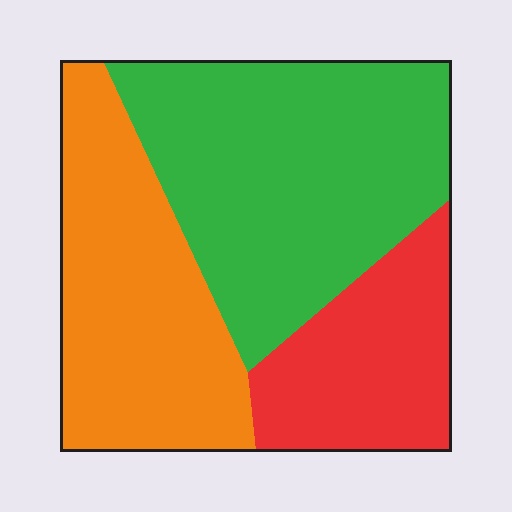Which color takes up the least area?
Red, at roughly 20%.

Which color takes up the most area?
Green, at roughly 45%.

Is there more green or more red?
Green.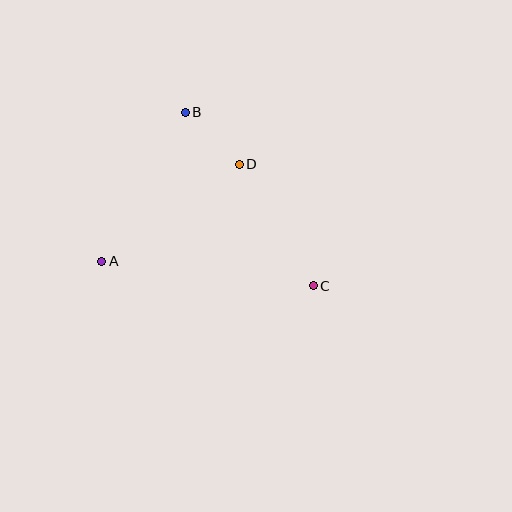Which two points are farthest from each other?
Points B and C are farthest from each other.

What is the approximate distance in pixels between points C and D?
The distance between C and D is approximately 142 pixels.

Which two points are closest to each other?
Points B and D are closest to each other.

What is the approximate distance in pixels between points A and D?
The distance between A and D is approximately 168 pixels.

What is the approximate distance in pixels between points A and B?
The distance between A and B is approximately 171 pixels.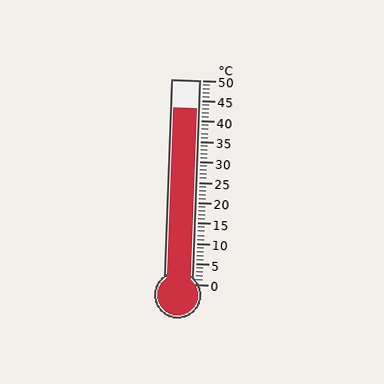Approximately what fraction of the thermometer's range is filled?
The thermometer is filled to approximately 85% of its range.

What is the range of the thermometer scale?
The thermometer scale ranges from 0°C to 50°C.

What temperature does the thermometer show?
The thermometer shows approximately 43°C.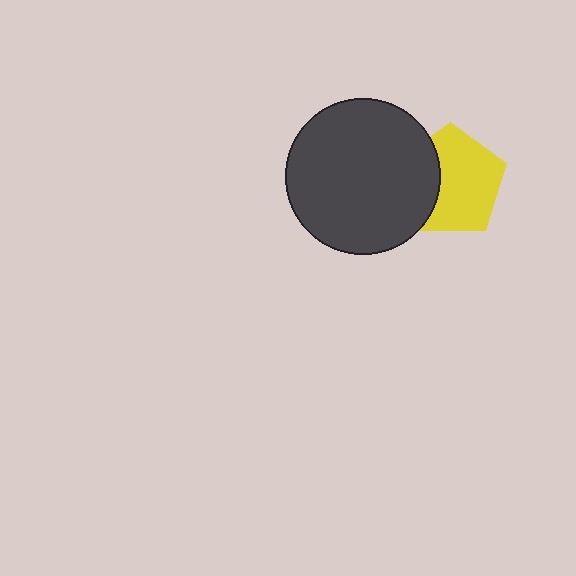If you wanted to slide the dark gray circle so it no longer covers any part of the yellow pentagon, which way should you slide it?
Slide it left — that is the most direct way to separate the two shapes.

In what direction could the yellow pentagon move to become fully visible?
The yellow pentagon could move right. That would shift it out from behind the dark gray circle entirely.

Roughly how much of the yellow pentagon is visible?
Most of it is visible (roughly 68%).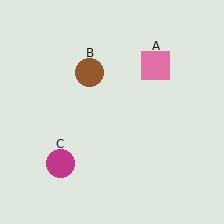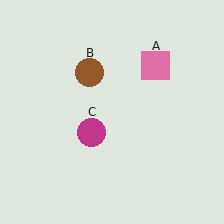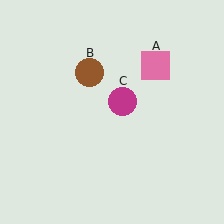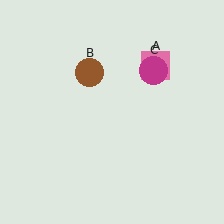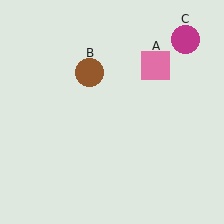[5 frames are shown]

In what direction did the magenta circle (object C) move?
The magenta circle (object C) moved up and to the right.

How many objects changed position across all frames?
1 object changed position: magenta circle (object C).